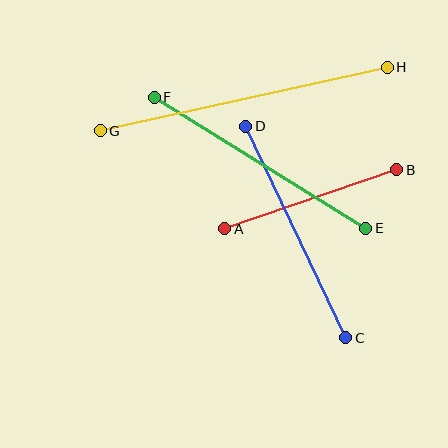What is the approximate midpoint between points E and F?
The midpoint is at approximately (260, 163) pixels.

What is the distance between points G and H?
The distance is approximately 294 pixels.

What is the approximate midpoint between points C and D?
The midpoint is at approximately (296, 232) pixels.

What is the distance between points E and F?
The distance is approximately 249 pixels.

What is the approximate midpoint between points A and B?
The midpoint is at approximately (311, 199) pixels.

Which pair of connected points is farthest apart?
Points G and H are farthest apart.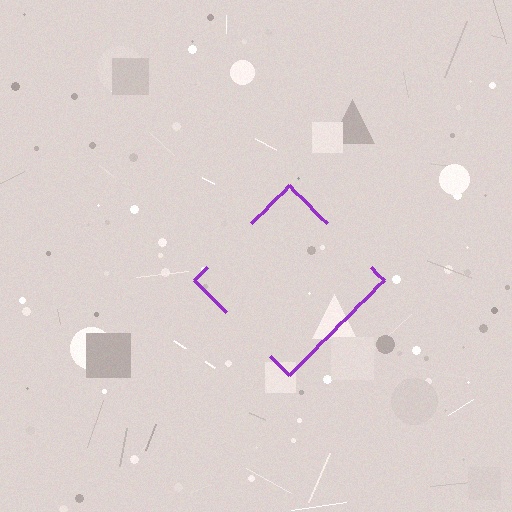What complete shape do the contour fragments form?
The contour fragments form a diamond.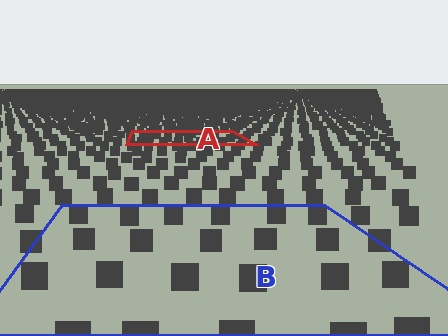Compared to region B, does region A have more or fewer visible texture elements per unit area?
Region A has more texture elements per unit area — they are packed more densely because it is farther away.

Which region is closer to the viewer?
Region B is closer. The texture elements there are larger and more spread out.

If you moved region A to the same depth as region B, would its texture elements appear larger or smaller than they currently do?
They would appear larger. At a closer depth, the same texture elements are projected at a bigger on-screen size.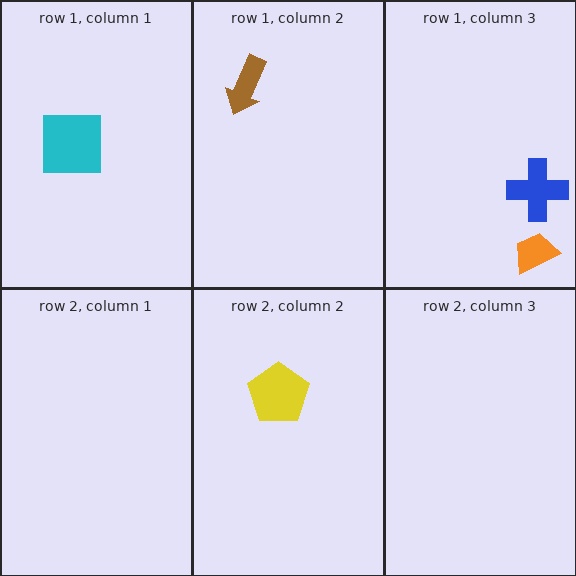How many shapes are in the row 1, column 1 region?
1.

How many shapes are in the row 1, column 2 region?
1.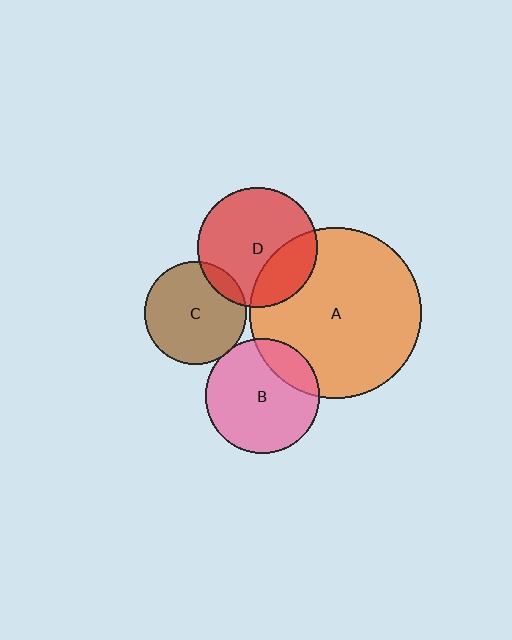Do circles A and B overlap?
Yes.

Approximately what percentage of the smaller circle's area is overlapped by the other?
Approximately 20%.